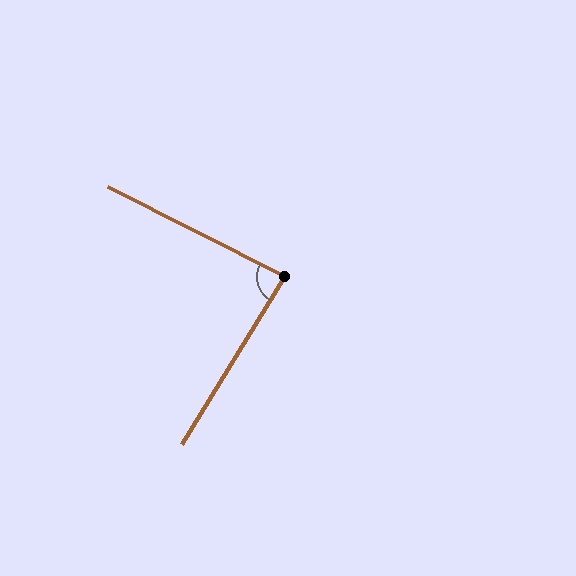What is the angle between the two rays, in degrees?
Approximately 86 degrees.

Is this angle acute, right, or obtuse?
It is approximately a right angle.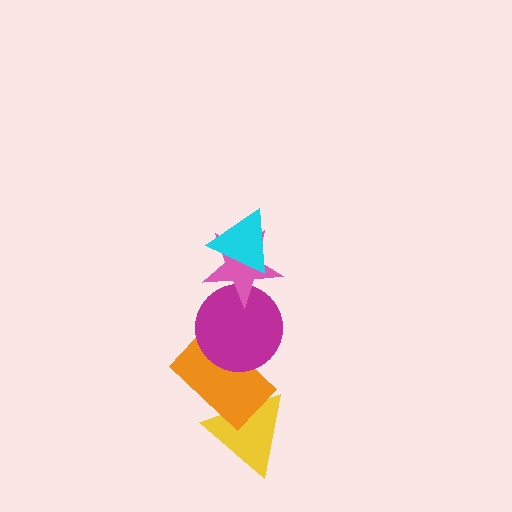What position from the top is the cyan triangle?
The cyan triangle is 1st from the top.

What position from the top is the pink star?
The pink star is 2nd from the top.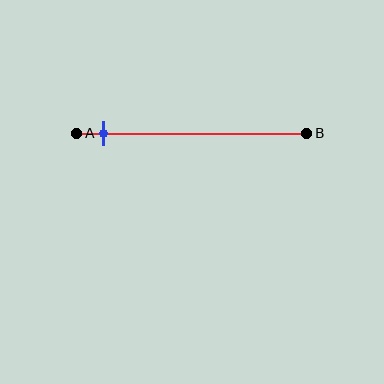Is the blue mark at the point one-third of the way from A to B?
No, the mark is at about 10% from A, not at the 33% one-third point.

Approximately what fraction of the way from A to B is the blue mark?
The blue mark is approximately 10% of the way from A to B.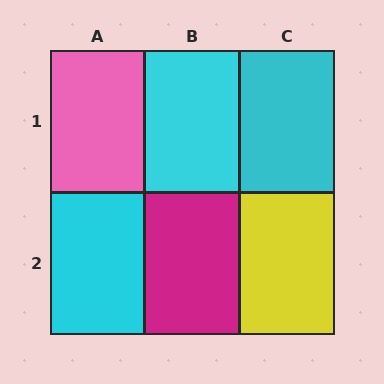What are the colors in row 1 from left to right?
Pink, cyan, cyan.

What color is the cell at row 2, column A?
Cyan.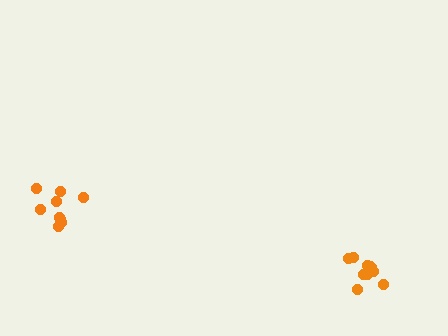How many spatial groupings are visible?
There are 2 spatial groupings.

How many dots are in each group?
Group 1: 9 dots, Group 2: 10 dots (19 total).